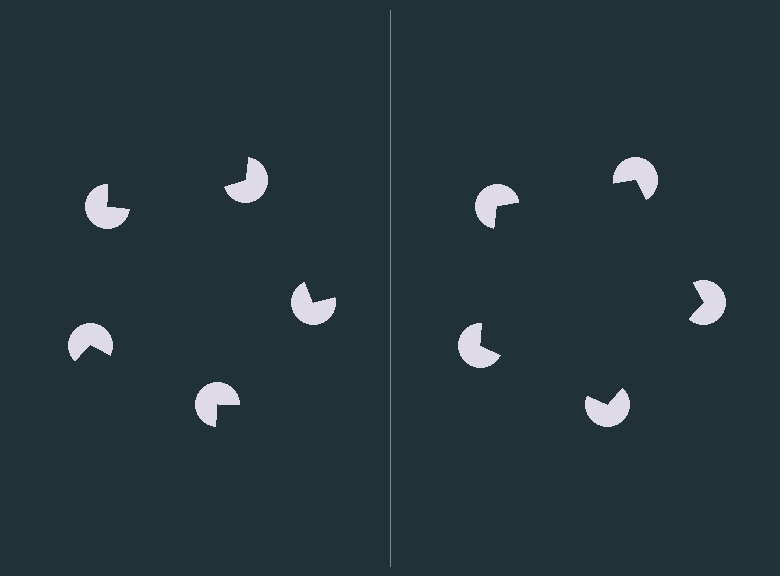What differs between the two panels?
The pac-man discs are positioned identically on both sides; only the wedge orientations differ. On the right they align to a pentagon; on the left they are misaligned.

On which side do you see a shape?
An illusory pentagon appears on the right side. On the left side the wedge cuts are rotated, so no coherent shape forms.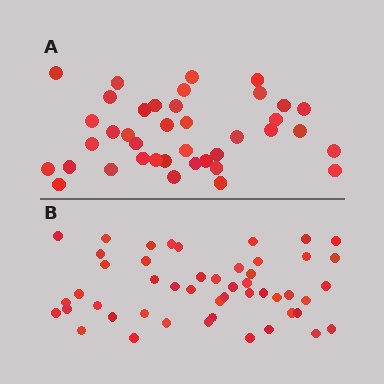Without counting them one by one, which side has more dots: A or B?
Region B (the bottom region) has more dots.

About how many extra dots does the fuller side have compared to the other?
Region B has roughly 10 or so more dots than region A.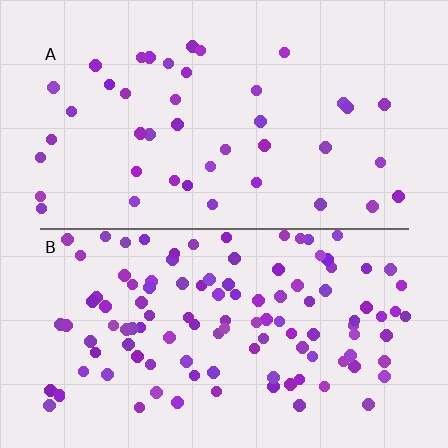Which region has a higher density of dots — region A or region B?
B (the bottom).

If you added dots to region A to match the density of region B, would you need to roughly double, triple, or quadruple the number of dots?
Approximately triple.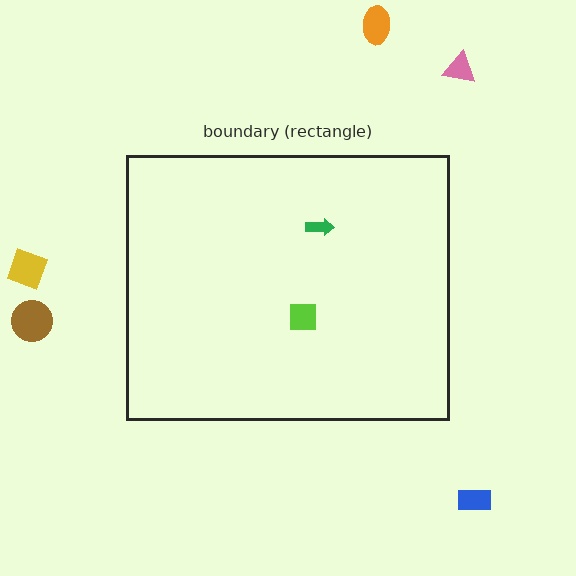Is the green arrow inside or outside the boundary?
Inside.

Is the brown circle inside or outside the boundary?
Outside.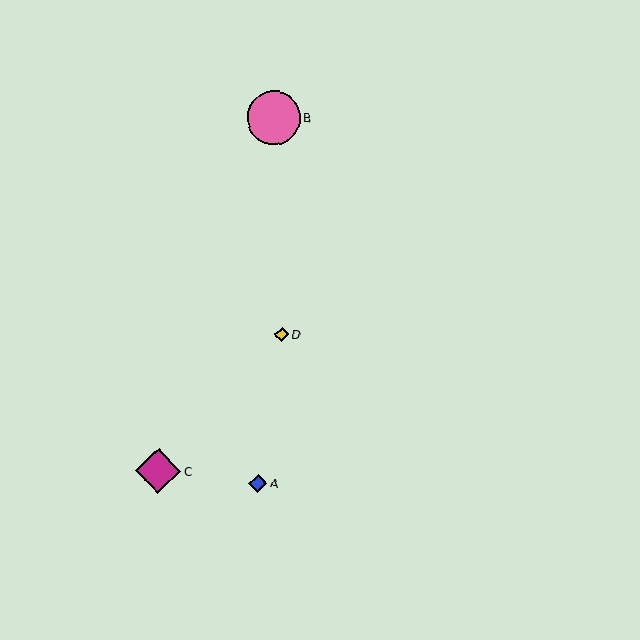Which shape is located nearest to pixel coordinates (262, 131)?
The pink circle (labeled B) at (273, 118) is nearest to that location.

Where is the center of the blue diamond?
The center of the blue diamond is at (258, 483).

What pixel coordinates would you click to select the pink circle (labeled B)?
Click at (273, 118) to select the pink circle B.